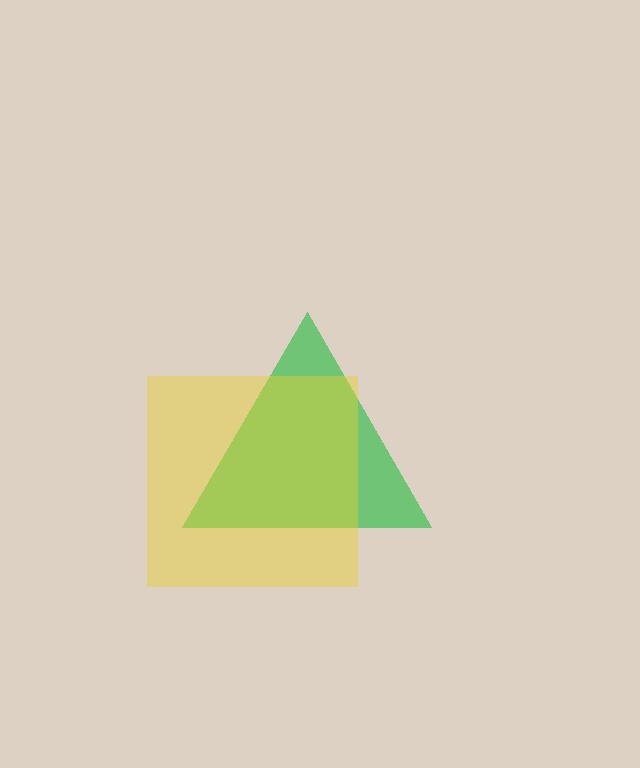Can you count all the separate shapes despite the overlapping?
Yes, there are 2 separate shapes.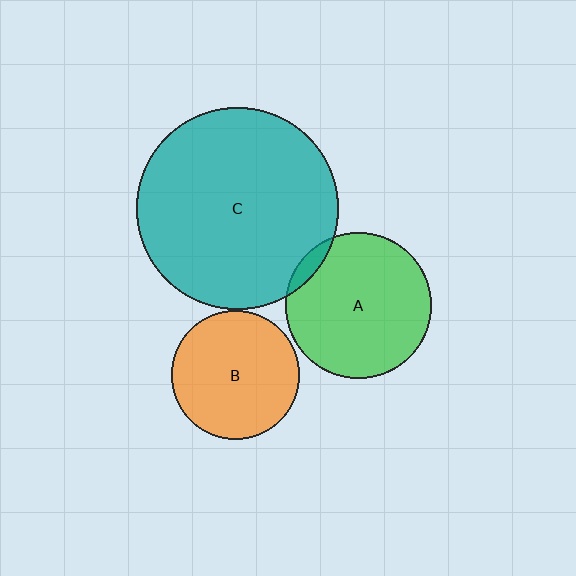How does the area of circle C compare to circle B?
Approximately 2.5 times.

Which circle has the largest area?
Circle C (teal).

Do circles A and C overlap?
Yes.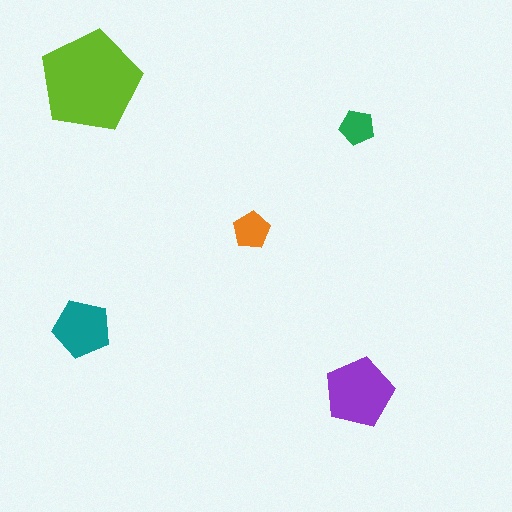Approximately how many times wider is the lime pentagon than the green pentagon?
About 3 times wider.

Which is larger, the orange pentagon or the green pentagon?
The orange one.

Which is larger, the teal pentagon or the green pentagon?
The teal one.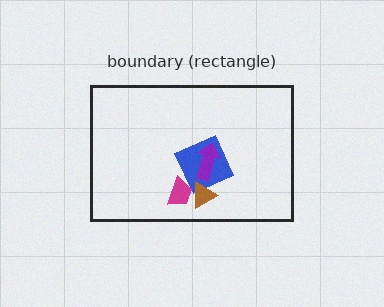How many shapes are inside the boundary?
4 inside, 0 outside.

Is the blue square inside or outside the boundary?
Inside.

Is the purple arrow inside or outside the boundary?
Inside.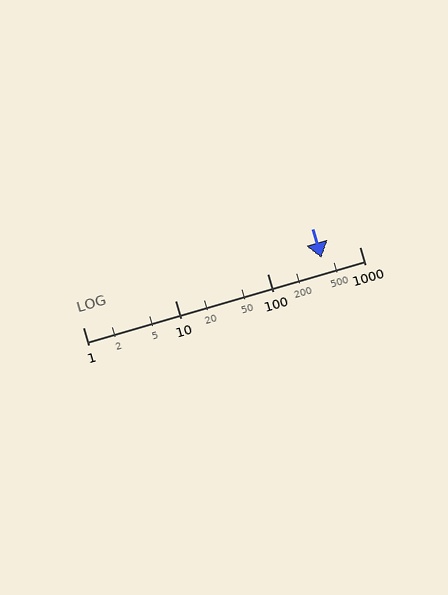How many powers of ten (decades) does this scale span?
The scale spans 3 decades, from 1 to 1000.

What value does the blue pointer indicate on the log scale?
The pointer indicates approximately 390.